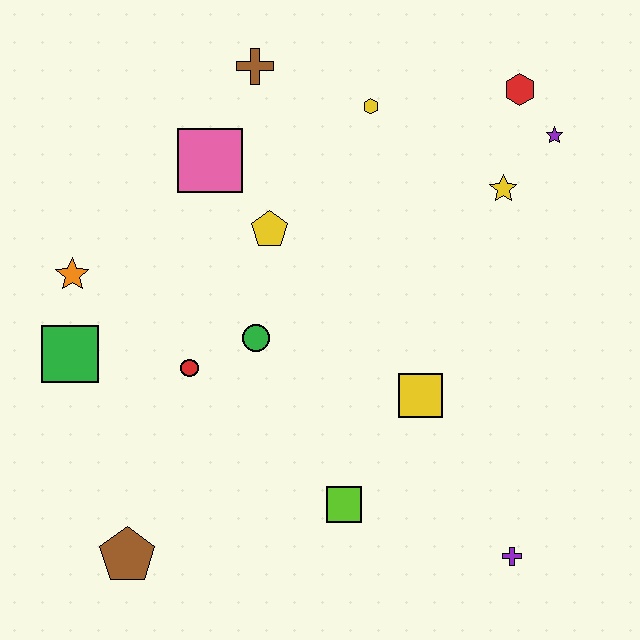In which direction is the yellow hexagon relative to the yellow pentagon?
The yellow hexagon is above the yellow pentagon.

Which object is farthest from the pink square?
The purple cross is farthest from the pink square.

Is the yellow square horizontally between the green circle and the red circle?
No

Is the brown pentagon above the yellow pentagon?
No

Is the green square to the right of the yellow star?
No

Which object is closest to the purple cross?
The lime square is closest to the purple cross.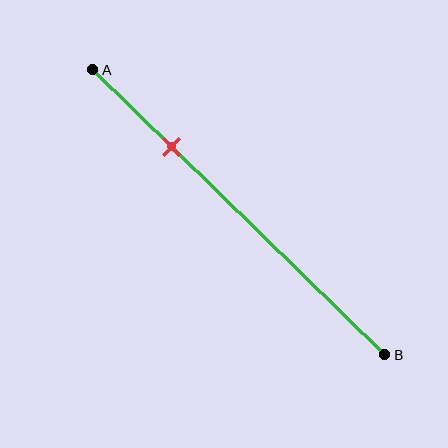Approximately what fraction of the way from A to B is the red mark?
The red mark is approximately 25% of the way from A to B.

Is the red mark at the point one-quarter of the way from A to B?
Yes, the mark is approximately at the one-quarter point.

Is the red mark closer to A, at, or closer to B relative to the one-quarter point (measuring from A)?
The red mark is approximately at the one-quarter point of segment AB.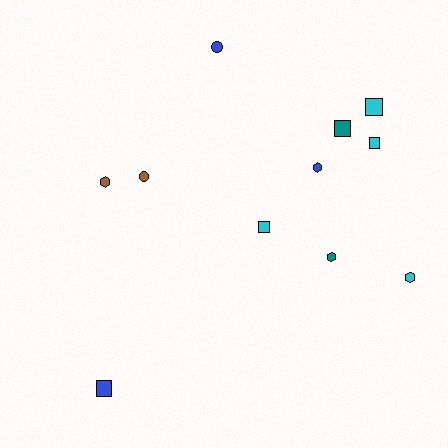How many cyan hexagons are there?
There is 1 cyan hexagon.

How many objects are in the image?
There are 11 objects.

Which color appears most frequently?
Cyan, with 4 objects.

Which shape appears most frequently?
Square, with 5 objects.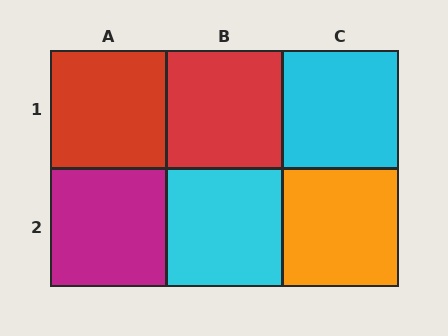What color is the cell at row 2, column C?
Orange.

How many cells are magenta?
1 cell is magenta.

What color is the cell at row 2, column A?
Magenta.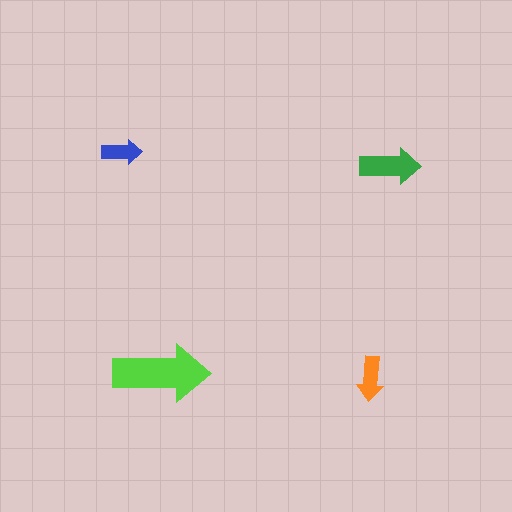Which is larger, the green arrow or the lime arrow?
The lime one.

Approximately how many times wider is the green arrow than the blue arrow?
About 1.5 times wider.